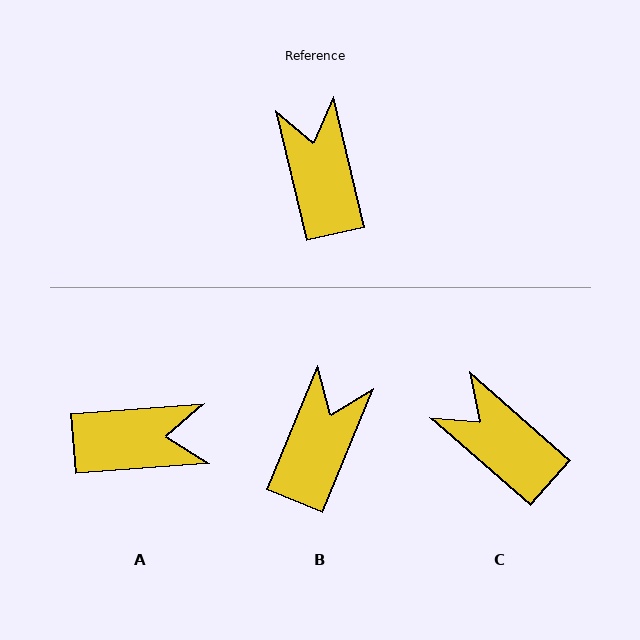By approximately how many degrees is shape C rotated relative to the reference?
Approximately 35 degrees counter-clockwise.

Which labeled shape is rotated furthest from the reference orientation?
A, about 99 degrees away.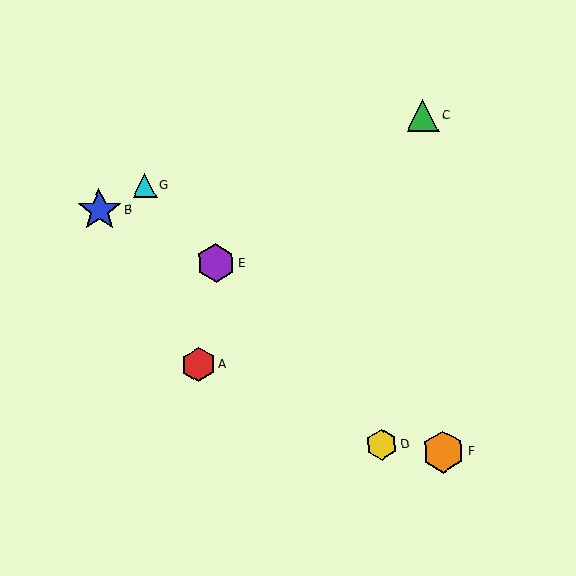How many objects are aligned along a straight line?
3 objects (D, E, G) are aligned along a straight line.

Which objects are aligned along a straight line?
Objects D, E, G are aligned along a straight line.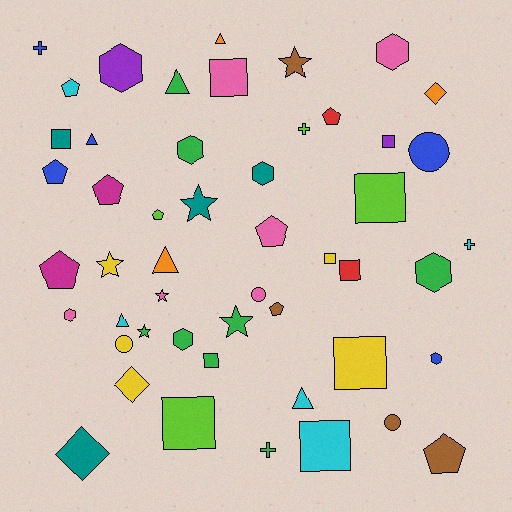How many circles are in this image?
There are 4 circles.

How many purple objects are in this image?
There are 2 purple objects.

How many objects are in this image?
There are 50 objects.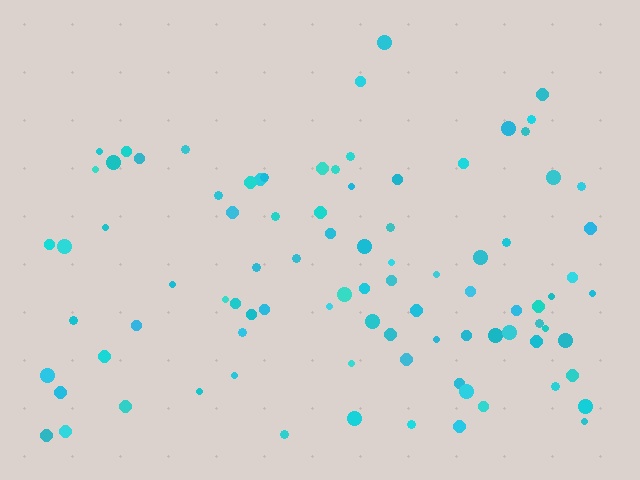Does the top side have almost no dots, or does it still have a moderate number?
Still a moderate number, just noticeably fewer than the bottom.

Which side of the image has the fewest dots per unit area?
The top.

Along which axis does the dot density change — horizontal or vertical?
Vertical.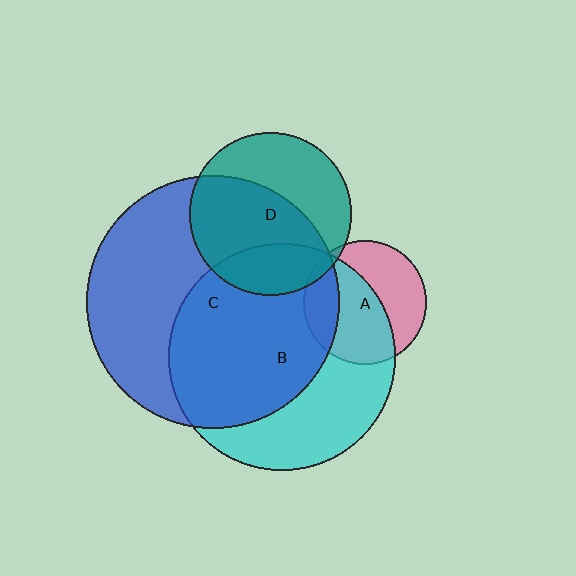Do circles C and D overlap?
Yes.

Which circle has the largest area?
Circle C (blue).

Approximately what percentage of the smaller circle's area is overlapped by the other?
Approximately 60%.